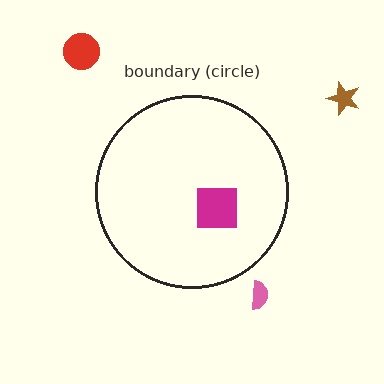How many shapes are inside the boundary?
1 inside, 3 outside.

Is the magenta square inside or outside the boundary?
Inside.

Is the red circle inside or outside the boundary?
Outside.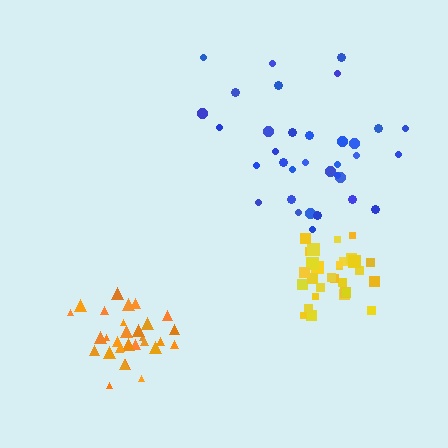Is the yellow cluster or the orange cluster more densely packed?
Yellow.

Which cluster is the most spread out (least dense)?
Blue.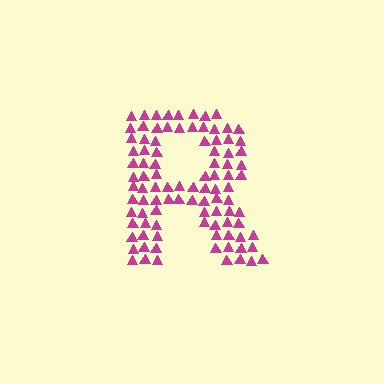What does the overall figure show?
The overall figure shows the letter R.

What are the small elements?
The small elements are triangles.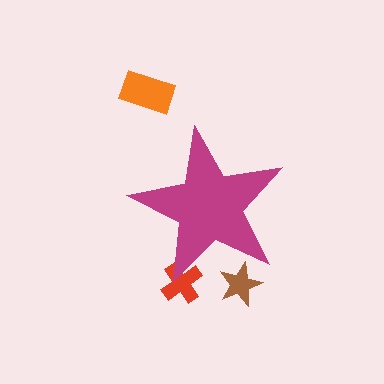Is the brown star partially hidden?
Yes, the brown star is partially hidden behind the magenta star.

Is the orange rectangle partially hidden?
No, the orange rectangle is fully visible.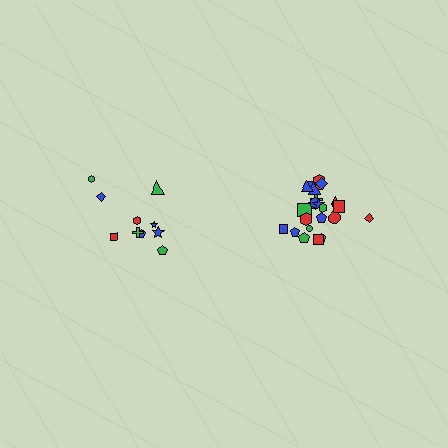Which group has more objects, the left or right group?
The right group.